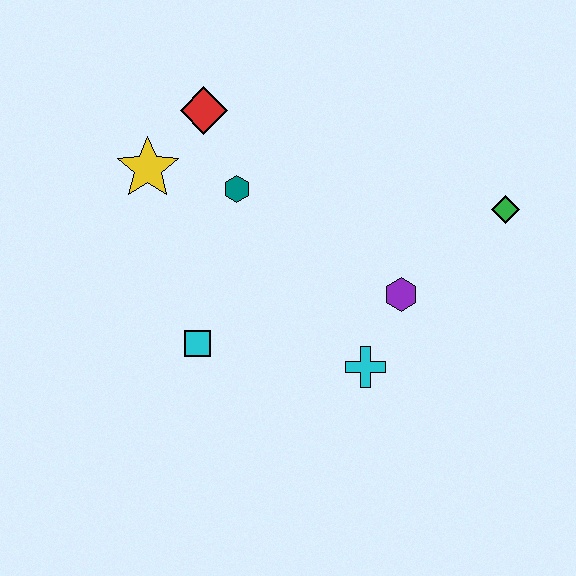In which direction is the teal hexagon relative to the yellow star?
The teal hexagon is to the right of the yellow star.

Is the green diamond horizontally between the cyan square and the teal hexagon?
No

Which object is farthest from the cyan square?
The green diamond is farthest from the cyan square.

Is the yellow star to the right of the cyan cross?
No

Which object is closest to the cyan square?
The teal hexagon is closest to the cyan square.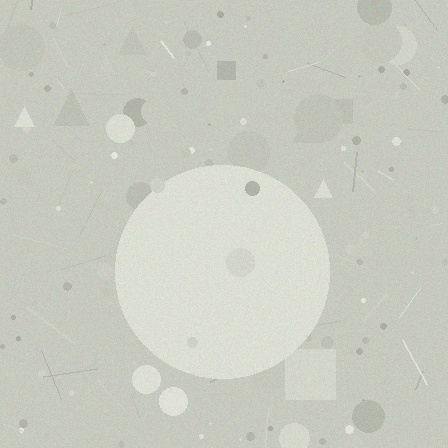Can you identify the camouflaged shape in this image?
The camouflaged shape is a circle.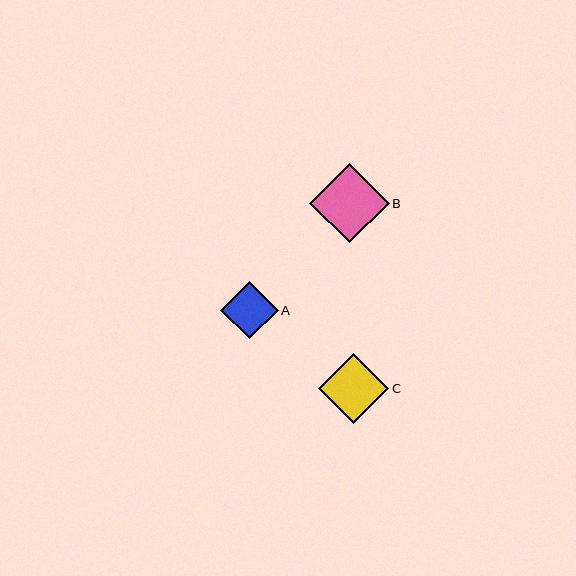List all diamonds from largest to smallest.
From largest to smallest: B, C, A.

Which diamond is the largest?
Diamond B is the largest with a size of approximately 79 pixels.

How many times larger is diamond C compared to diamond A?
Diamond C is approximately 1.2 times the size of diamond A.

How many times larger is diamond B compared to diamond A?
Diamond B is approximately 1.4 times the size of diamond A.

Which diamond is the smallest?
Diamond A is the smallest with a size of approximately 57 pixels.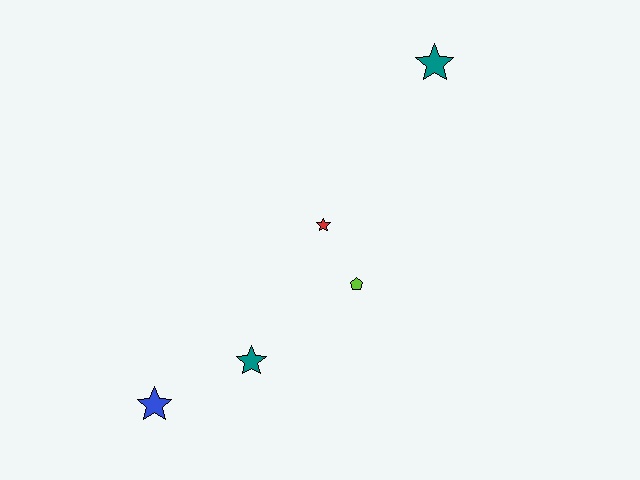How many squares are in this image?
There are no squares.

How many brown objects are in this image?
There are no brown objects.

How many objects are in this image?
There are 5 objects.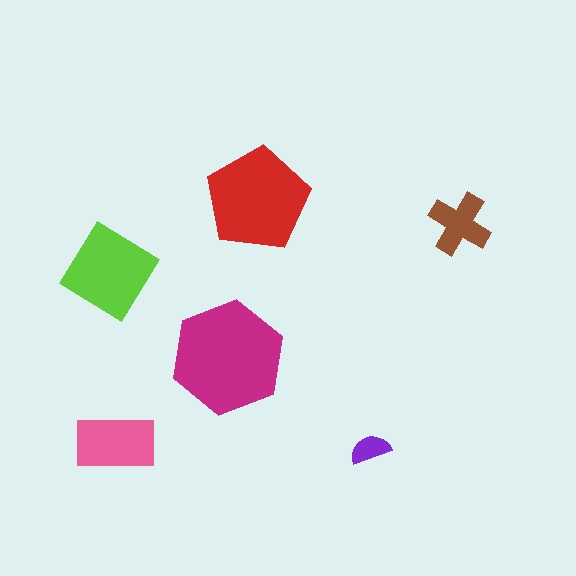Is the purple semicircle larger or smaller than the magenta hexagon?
Smaller.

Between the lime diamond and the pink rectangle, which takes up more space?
The lime diamond.